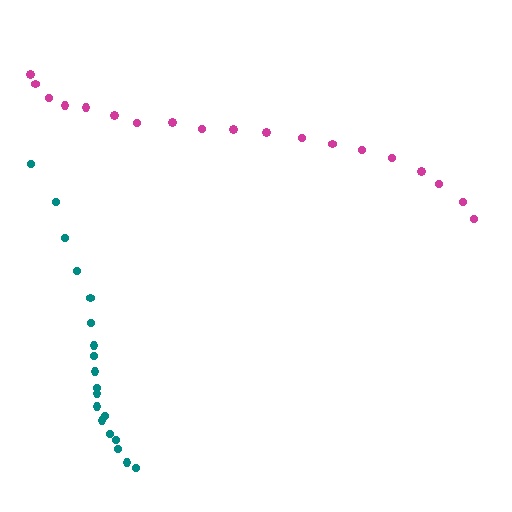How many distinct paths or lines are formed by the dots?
There are 2 distinct paths.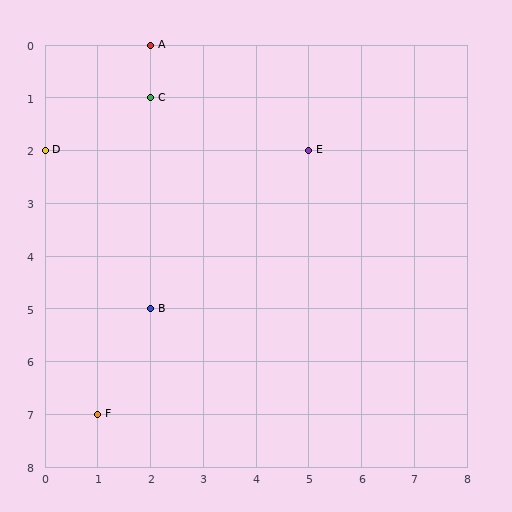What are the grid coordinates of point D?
Point D is at grid coordinates (0, 2).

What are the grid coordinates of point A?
Point A is at grid coordinates (2, 0).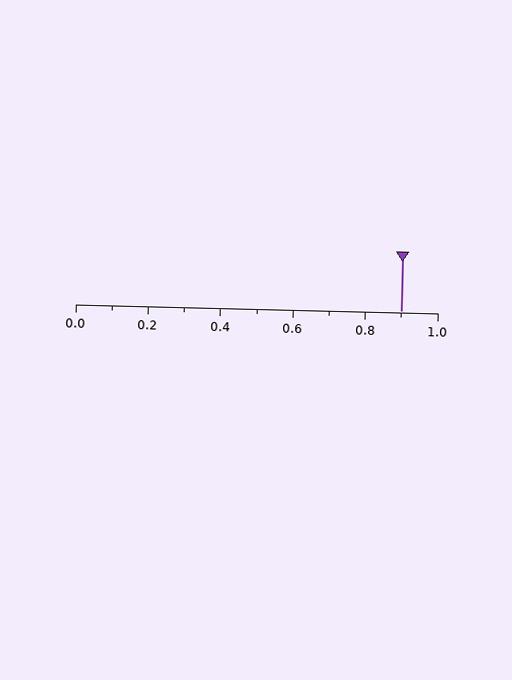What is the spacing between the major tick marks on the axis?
The major ticks are spaced 0.2 apart.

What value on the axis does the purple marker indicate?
The marker indicates approximately 0.9.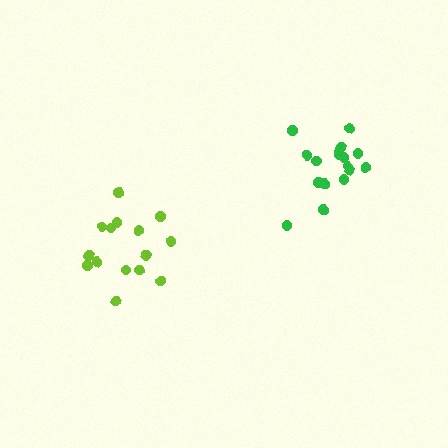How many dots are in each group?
Group 1: 15 dots, Group 2: 17 dots (32 total).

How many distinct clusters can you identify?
There are 2 distinct clusters.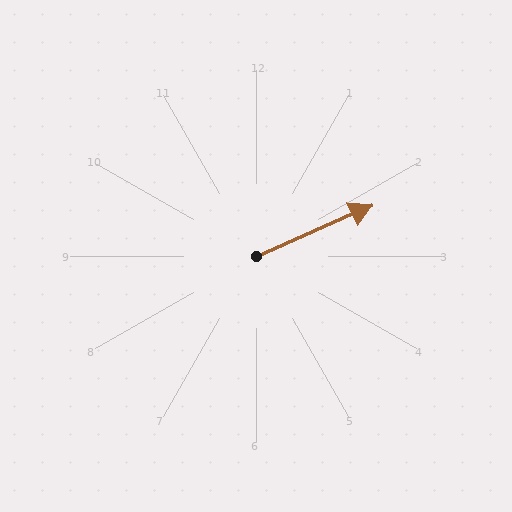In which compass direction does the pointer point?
Northeast.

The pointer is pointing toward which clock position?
Roughly 2 o'clock.